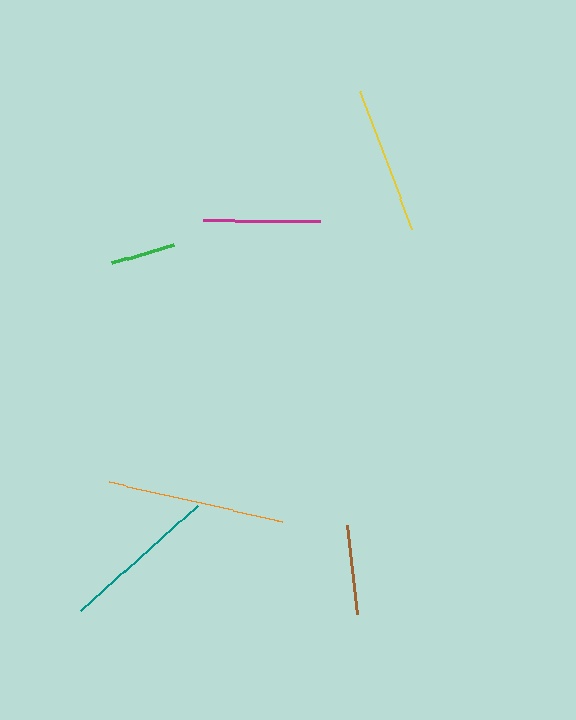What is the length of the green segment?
The green segment is approximately 65 pixels long.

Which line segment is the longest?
The orange line is the longest at approximately 178 pixels.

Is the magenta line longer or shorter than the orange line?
The orange line is longer than the magenta line.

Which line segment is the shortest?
The green line is the shortest at approximately 65 pixels.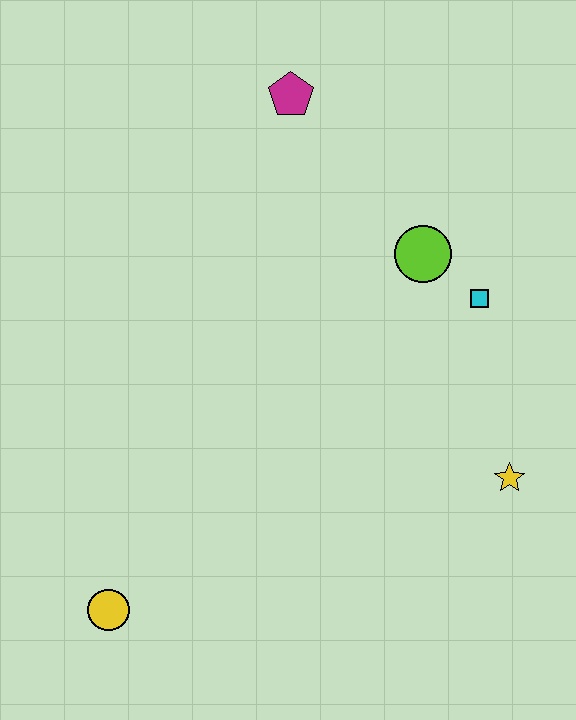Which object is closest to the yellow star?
The cyan square is closest to the yellow star.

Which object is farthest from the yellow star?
The magenta pentagon is farthest from the yellow star.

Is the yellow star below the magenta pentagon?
Yes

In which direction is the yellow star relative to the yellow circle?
The yellow star is to the right of the yellow circle.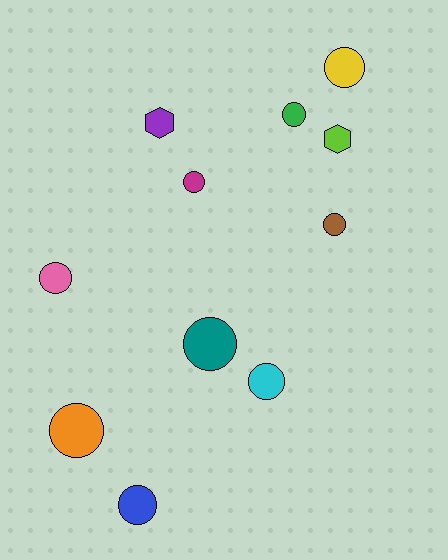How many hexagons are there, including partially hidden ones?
There are 2 hexagons.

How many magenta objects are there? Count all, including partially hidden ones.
There is 1 magenta object.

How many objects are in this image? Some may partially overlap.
There are 11 objects.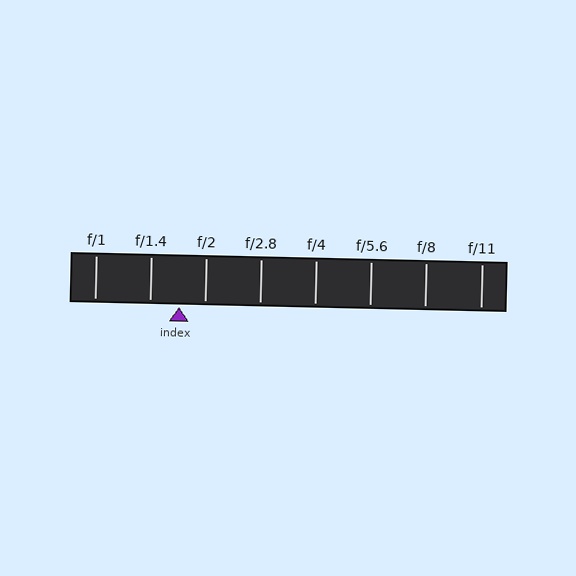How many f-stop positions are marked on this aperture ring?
There are 8 f-stop positions marked.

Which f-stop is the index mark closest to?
The index mark is closest to f/2.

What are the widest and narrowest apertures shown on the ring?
The widest aperture shown is f/1 and the narrowest is f/11.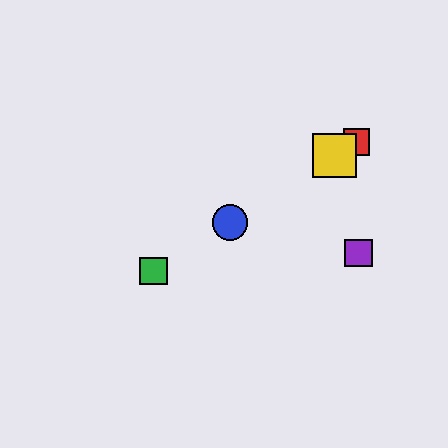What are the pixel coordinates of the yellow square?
The yellow square is at (334, 156).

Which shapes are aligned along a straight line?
The red square, the blue circle, the green square, the yellow square are aligned along a straight line.